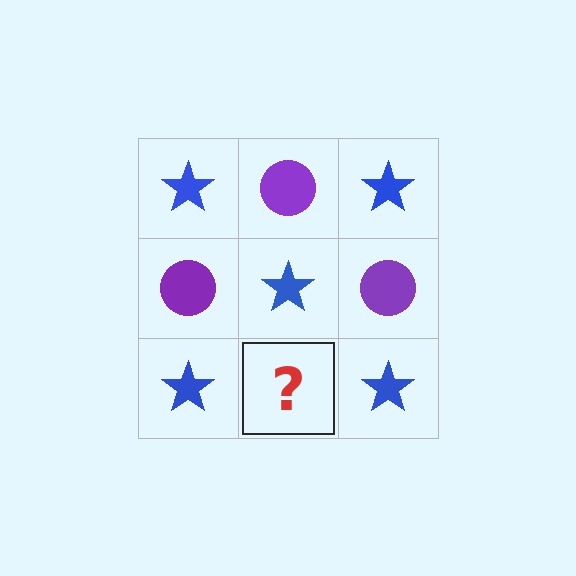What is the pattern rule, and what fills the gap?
The rule is that it alternates blue star and purple circle in a checkerboard pattern. The gap should be filled with a purple circle.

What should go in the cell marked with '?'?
The missing cell should contain a purple circle.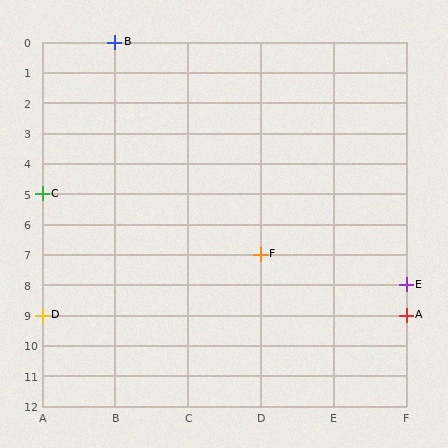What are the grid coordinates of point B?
Point B is at grid coordinates (B, 0).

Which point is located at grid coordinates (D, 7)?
Point F is at (D, 7).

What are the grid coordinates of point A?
Point A is at grid coordinates (F, 9).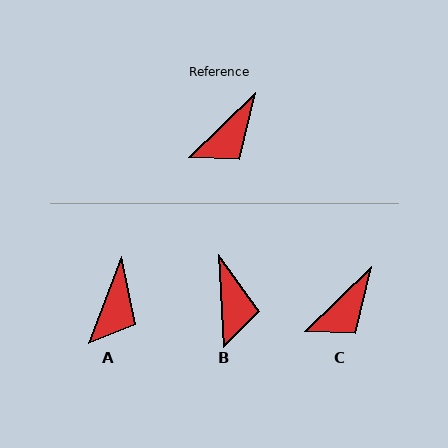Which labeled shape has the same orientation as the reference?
C.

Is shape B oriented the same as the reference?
No, it is off by about 49 degrees.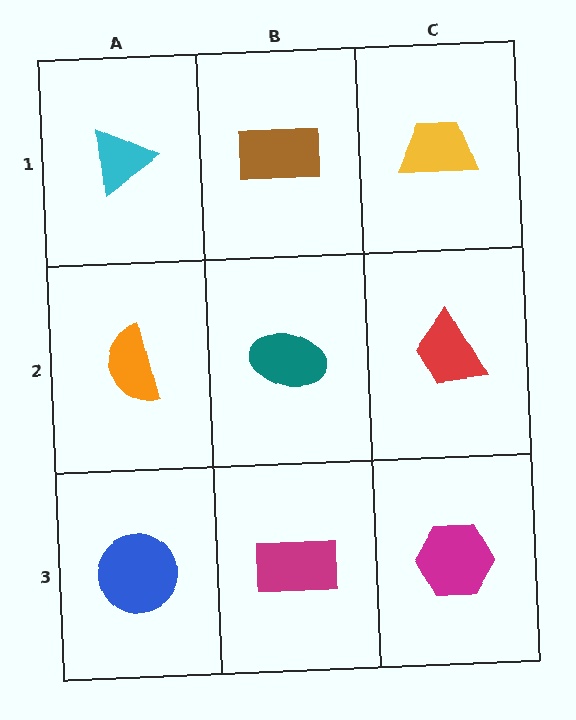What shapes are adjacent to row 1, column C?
A red trapezoid (row 2, column C), a brown rectangle (row 1, column B).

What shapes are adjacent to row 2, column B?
A brown rectangle (row 1, column B), a magenta rectangle (row 3, column B), an orange semicircle (row 2, column A), a red trapezoid (row 2, column C).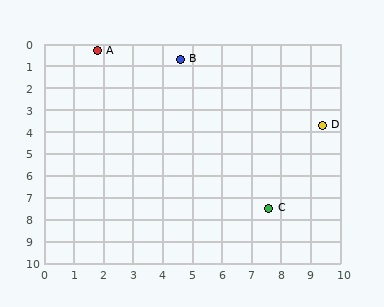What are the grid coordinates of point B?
Point B is at approximately (4.6, 0.7).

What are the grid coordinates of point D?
Point D is at approximately (9.4, 3.7).